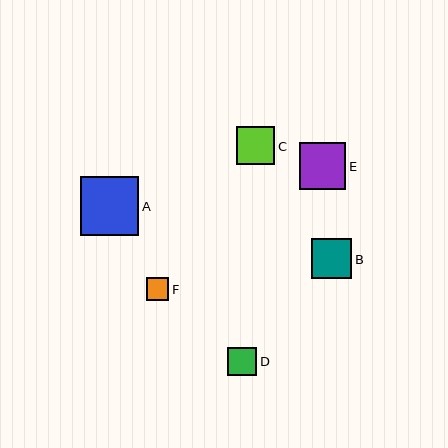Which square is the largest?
Square A is the largest with a size of approximately 58 pixels.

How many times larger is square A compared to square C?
Square A is approximately 1.5 times the size of square C.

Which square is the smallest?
Square F is the smallest with a size of approximately 23 pixels.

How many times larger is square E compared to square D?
Square E is approximately 1.6 times the size of square D.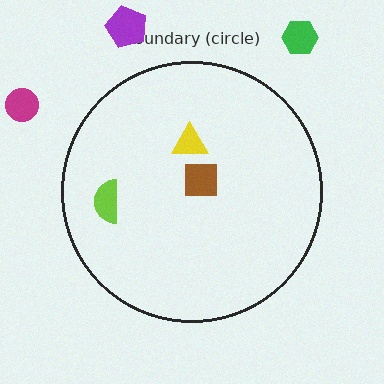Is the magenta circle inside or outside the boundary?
Outside.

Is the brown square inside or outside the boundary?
Inside.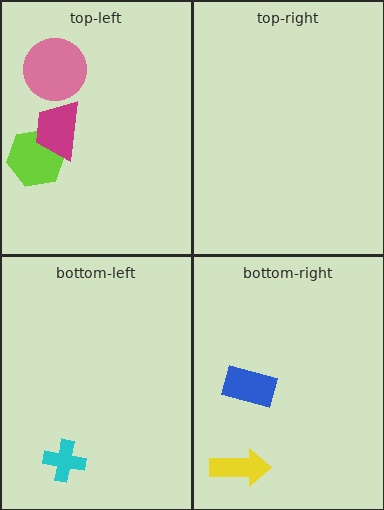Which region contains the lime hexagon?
The top-left region.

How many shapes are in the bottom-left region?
1.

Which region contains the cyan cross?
The bottom-left region.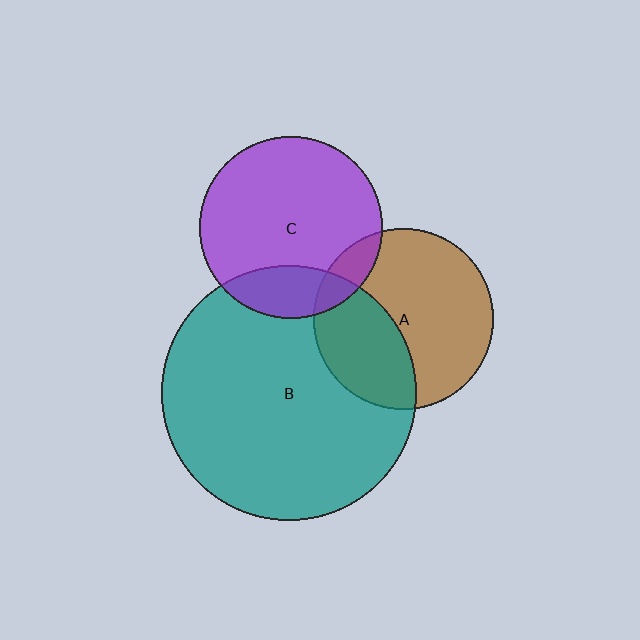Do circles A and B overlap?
Yes.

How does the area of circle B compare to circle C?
Approximately 2.0 times.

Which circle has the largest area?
Circle B (teal).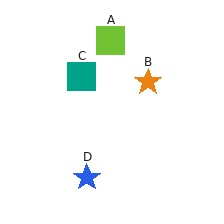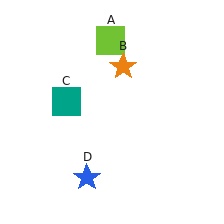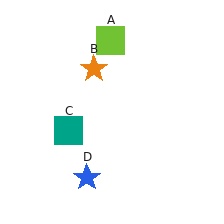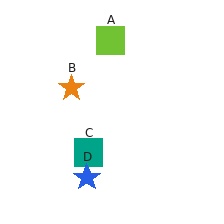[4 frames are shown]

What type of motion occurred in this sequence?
The orange star (object B), teal square (object C) rotated counterclockwise around the center of the scene.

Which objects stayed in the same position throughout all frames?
Lime square (object A) and blue star (object D) remained stationary.